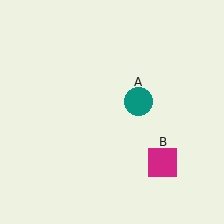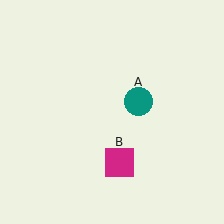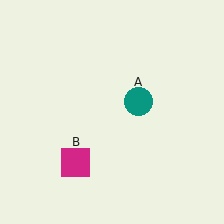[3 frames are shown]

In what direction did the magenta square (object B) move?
The magenta square (object B) moved left.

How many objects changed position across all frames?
1 object changed position: magenta square (object B).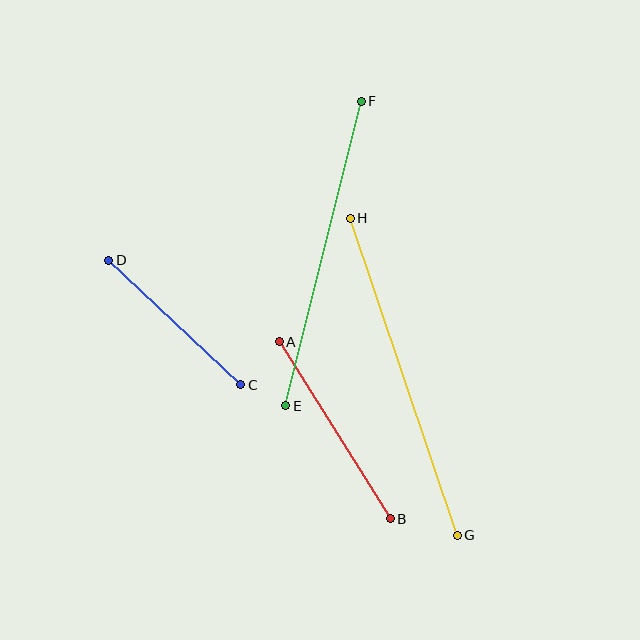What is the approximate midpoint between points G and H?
The midpoint is at approximately (404, 377) pixels.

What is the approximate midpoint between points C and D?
The midpoint is at approximately (175, 323) pixels.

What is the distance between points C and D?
The distance is approximately 181 pixels.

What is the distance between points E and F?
The distance is approximately 314 pixels.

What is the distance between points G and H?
The distance is approximately 335 pixels.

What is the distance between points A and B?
The distance is approximately 209 pixels.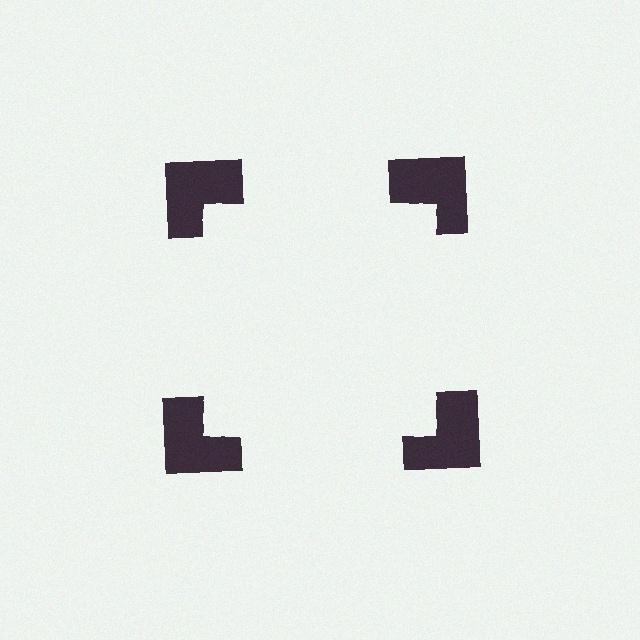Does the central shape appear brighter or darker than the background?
It typically appears slightly brighter than the background, even though no actual brightness change is drawn.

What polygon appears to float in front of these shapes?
An illusory square — its edges are inferred from the aligned wedge cuts in the notched squares, not physically drawn.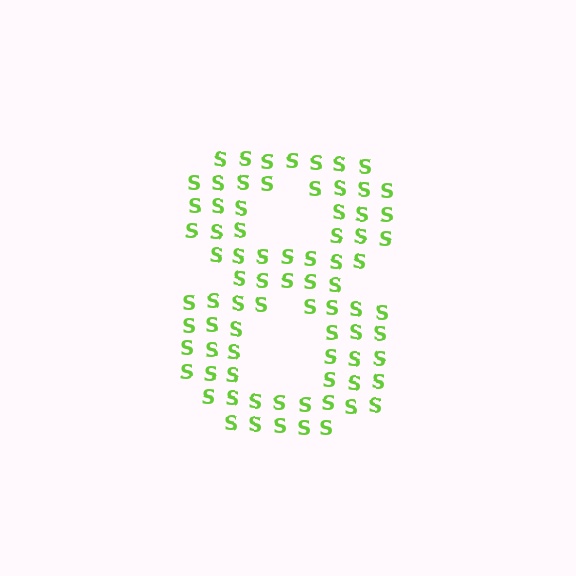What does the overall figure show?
The overall figure shows the digit 8.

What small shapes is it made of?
It is made of small letter S's.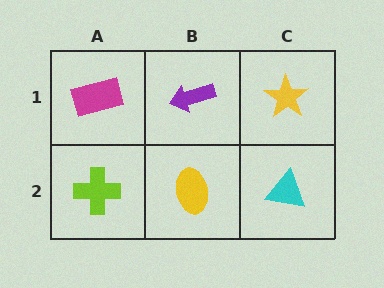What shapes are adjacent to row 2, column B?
A purple arrow (row 1, column B), a lime cross (row 2, column A), a cyan triangle (row 2, column C).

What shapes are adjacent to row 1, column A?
A lime cross (row 2, column A), a purple arrow (row 1, column B).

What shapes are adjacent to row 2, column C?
A yellow star (row 1, column C), a yellow ellipse (row 2, column B).